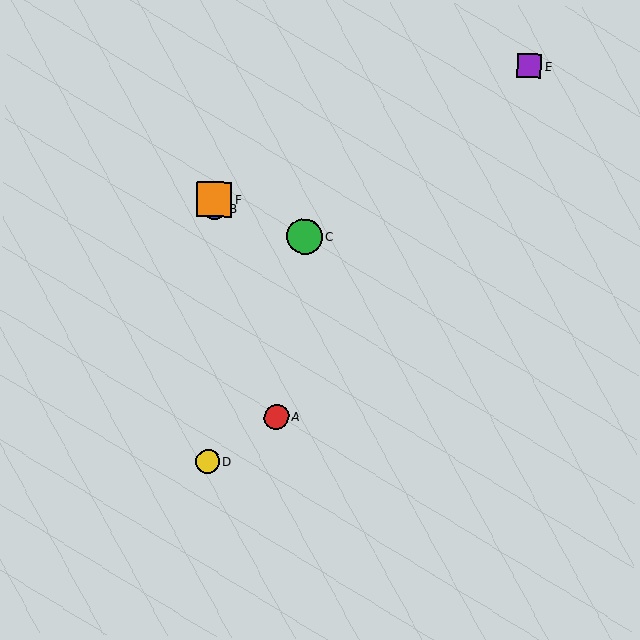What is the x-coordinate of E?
Object E is at x≈529.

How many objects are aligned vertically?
3 objects (B, D, F) are aligned vertically.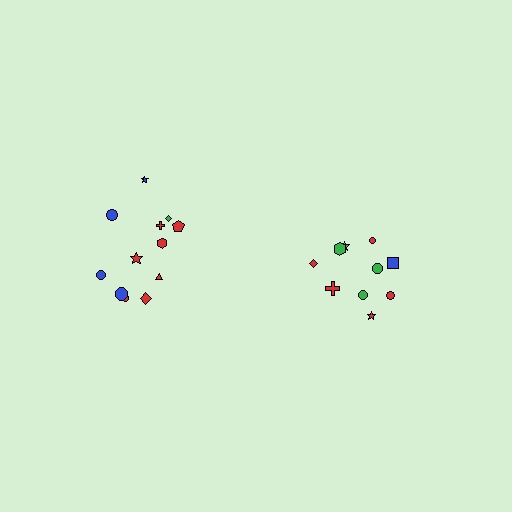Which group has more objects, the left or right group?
The left group.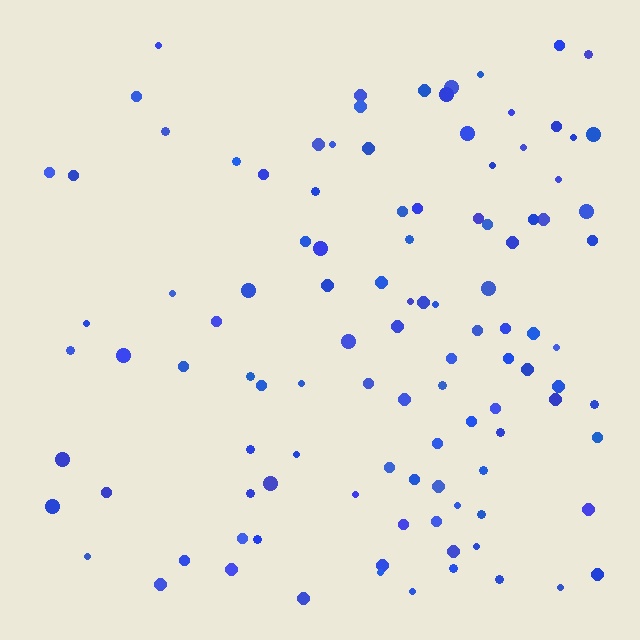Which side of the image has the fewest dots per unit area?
The left.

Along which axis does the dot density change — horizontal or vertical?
Horizontal.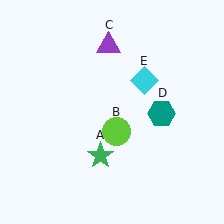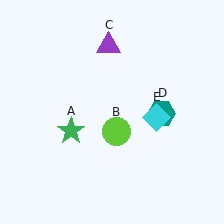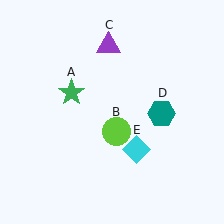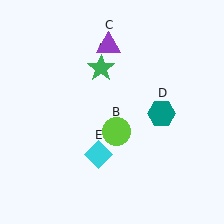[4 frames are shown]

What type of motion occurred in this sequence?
The green star (object A), cyan diamond (object E) rotated clockwise around the center of the scene.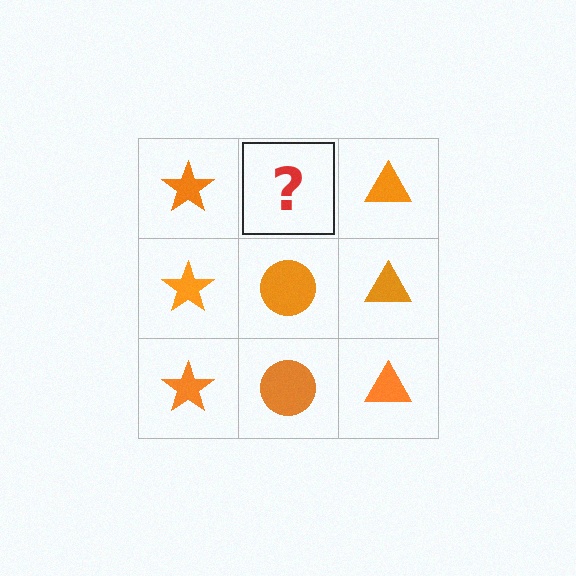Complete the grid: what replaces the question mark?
The question mark should be replaced with an orange circle.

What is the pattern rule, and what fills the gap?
The rule is that each column has a consistent shape. The gap should be filled with an orange circle.